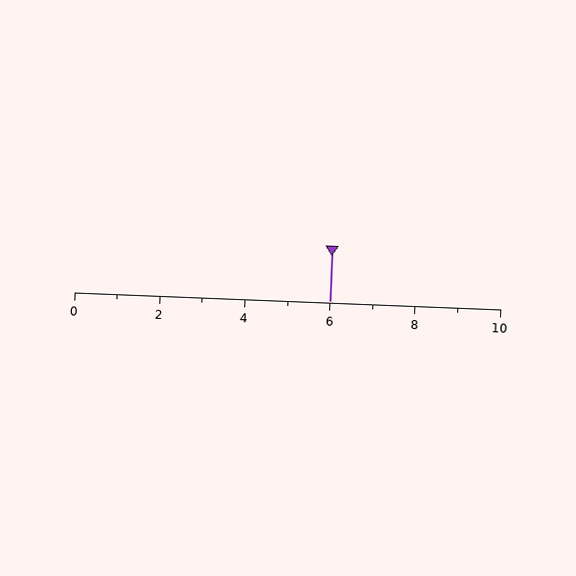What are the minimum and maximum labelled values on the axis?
The axis runs from 0 to 10.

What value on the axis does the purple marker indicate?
The marker indicates approximately 6.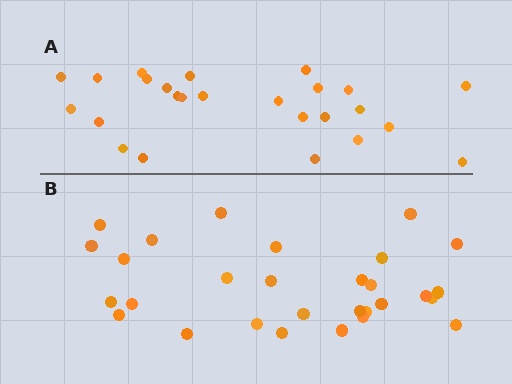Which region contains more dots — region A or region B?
Region B (the bottom region) has more dots.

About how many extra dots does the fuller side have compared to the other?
Region B has about 4 more dots than region A.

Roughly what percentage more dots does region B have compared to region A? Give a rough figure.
About 15% more.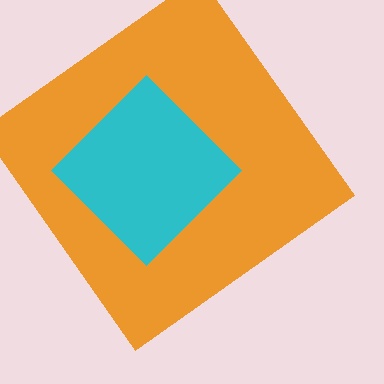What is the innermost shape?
The cyan diamond.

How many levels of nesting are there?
2.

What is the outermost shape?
The orange diamond.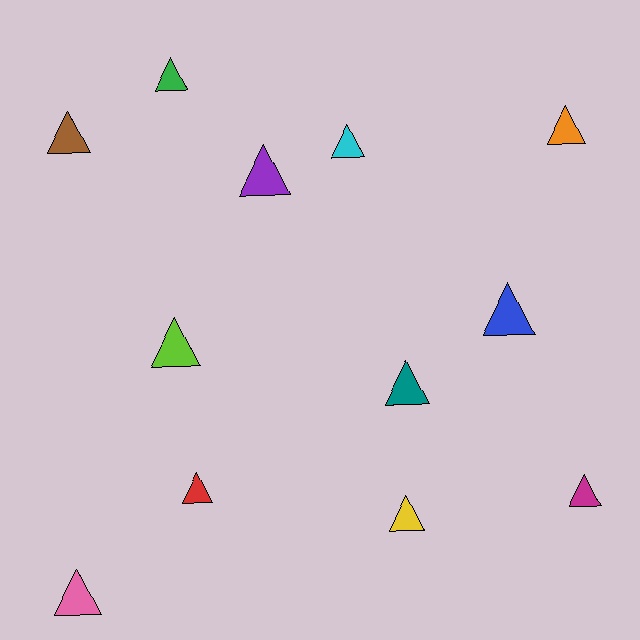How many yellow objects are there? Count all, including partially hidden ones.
There is 1 yellow object.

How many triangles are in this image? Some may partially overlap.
There are 12 triangles.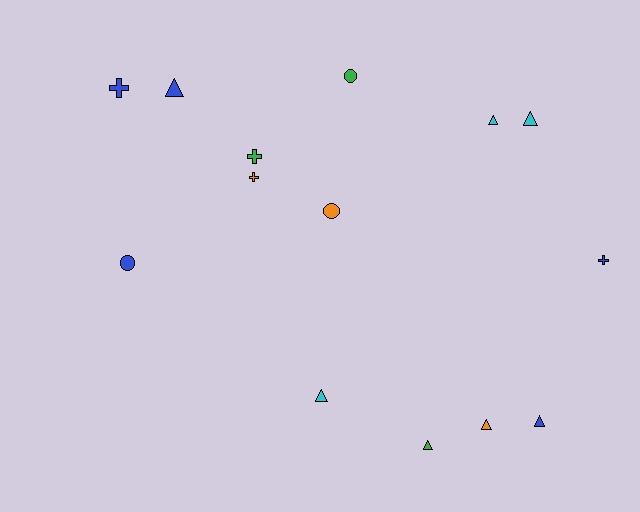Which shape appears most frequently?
Triangle, with 7 objects.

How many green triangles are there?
There is 1 green triangle.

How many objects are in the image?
There are 14 objects.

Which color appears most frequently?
Blue, with 5 objects.